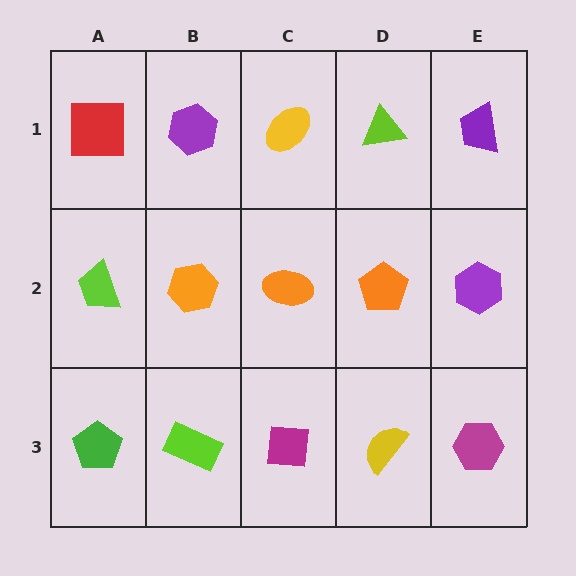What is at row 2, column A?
A lime trapezoid.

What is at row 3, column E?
A magenta hexagon.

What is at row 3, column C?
A magenta square.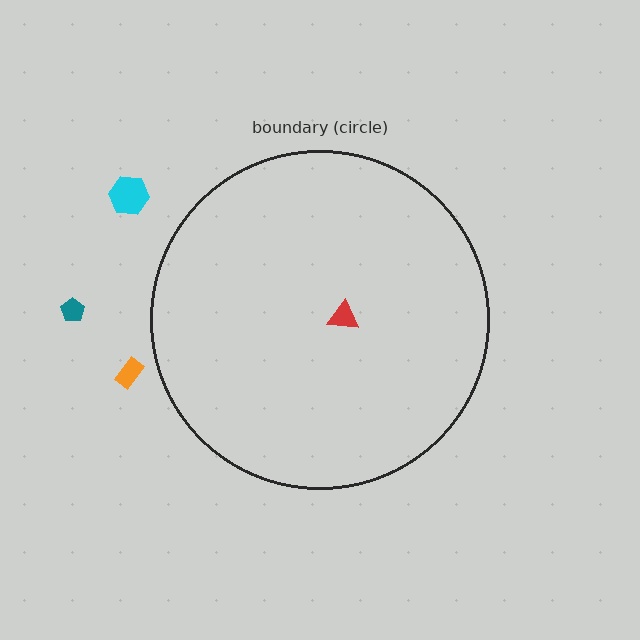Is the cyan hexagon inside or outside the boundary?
Outside.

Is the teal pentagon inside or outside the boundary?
Outside.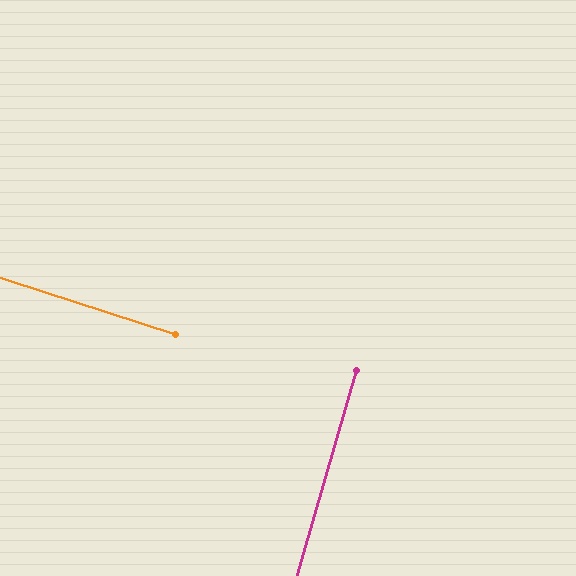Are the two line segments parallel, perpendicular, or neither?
Perpendicular — they meet at approximately 88°.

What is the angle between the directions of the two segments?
Approximately 88 degrees.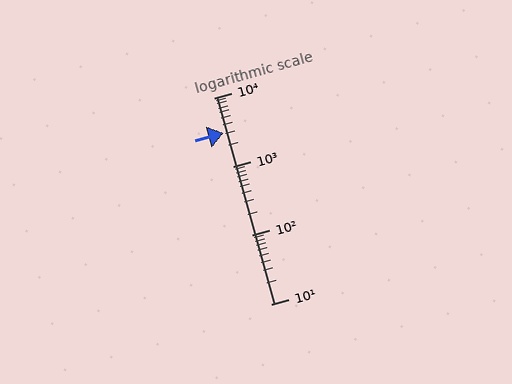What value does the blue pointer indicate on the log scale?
The pointer indicates approximately 3100.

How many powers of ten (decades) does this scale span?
The scale spans 3 decades, from 10 to 10000.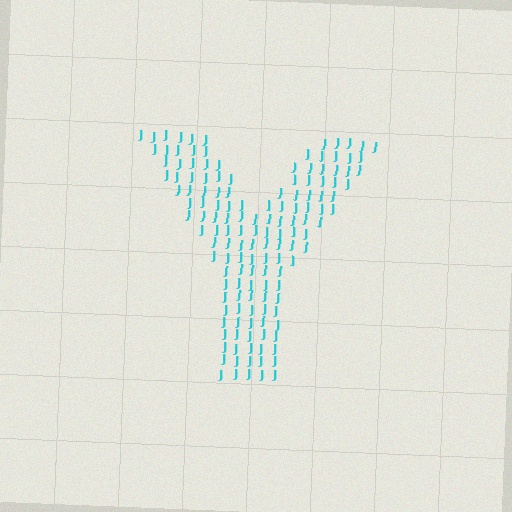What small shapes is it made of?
It is made of small letter J's.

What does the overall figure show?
The overall figure shows the letter Y.